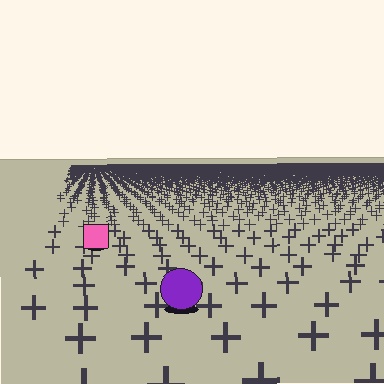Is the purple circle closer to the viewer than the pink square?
Yes. The purple circle is closer — you can tell from the texture gradient: the ground texture is coarser near it.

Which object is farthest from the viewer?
The pink square is farthest from the viewer. It appears smaller and the ground texture around it is denser.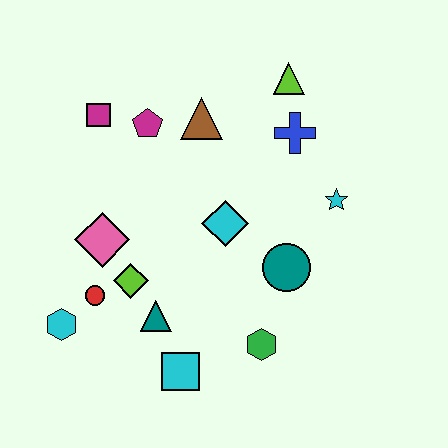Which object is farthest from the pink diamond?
The lime triangle is farthest from the pink diamond.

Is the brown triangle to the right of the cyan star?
No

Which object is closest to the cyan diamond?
The teal circle is closest to the cyan diamond.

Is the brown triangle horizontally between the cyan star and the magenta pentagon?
Yes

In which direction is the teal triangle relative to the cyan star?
The teal triangle is to the left of the cyan star.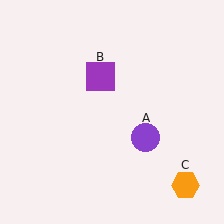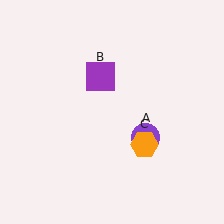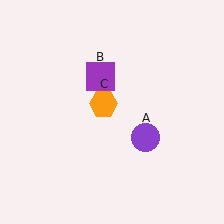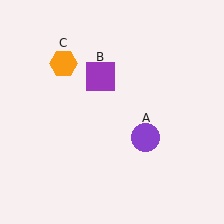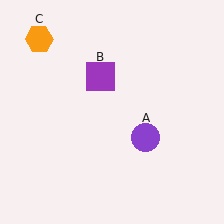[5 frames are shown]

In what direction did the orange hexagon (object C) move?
The orange hexagon (object C) moved up and to the left.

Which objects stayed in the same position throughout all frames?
Purple circle (object A) and purple square (object B) remained stationary.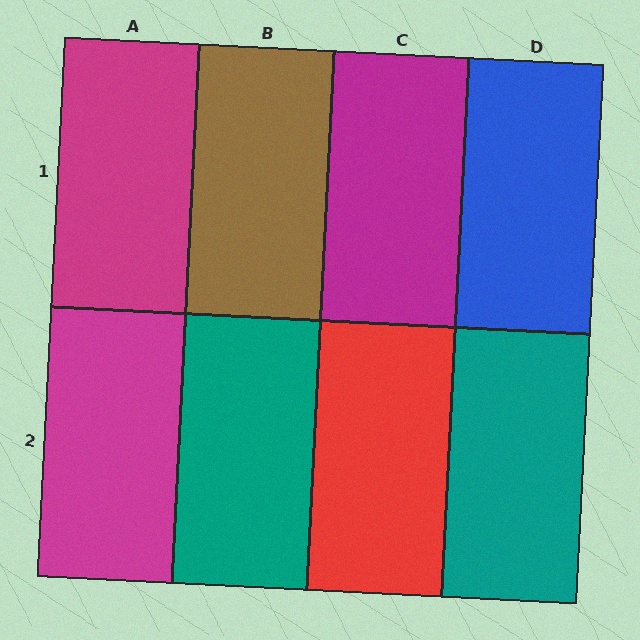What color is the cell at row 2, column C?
Red.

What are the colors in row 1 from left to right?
Magenta, brown, magenta, blue.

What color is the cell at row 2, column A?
Magenta.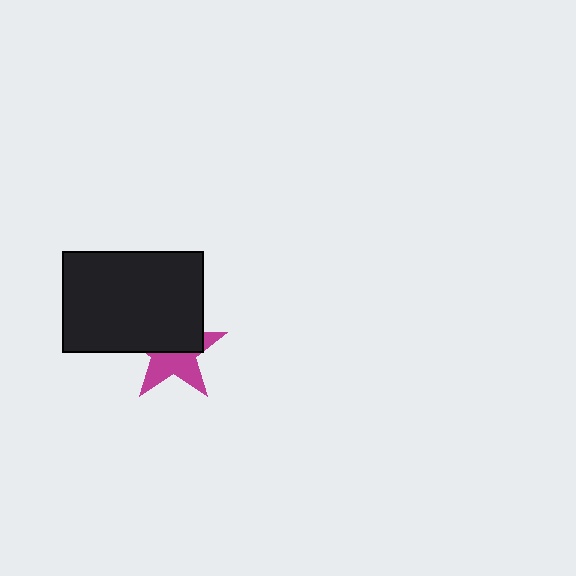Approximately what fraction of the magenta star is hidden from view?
Roughly 53% of the magenta star is hidden behind the black rectangle.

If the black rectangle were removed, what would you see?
You would see the complete magenta star.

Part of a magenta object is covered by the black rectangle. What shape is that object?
It is a star.